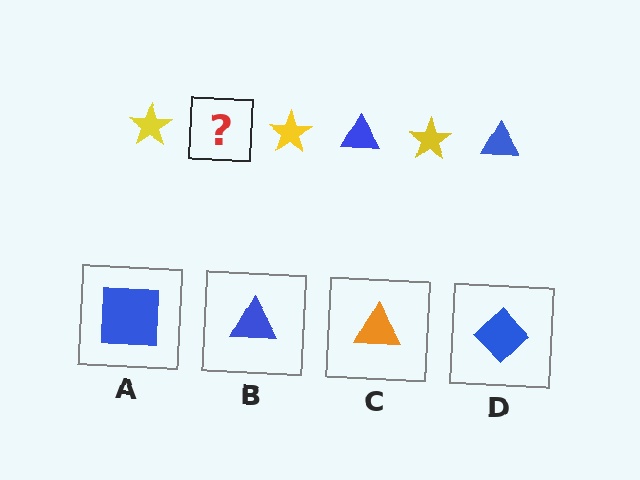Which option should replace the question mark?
Option B.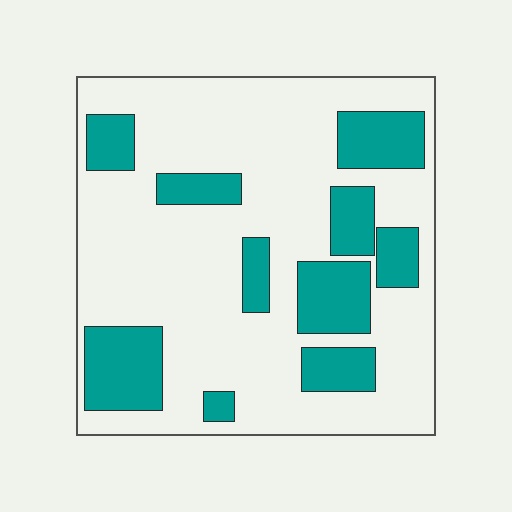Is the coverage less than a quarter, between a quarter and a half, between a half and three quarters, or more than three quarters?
Between a quarter and a half.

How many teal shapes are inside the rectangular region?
10.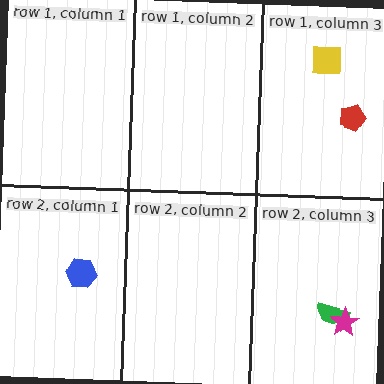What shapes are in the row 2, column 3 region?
The green semicircle, the magenta star.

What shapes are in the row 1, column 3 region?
The yellow square, the red pentagon.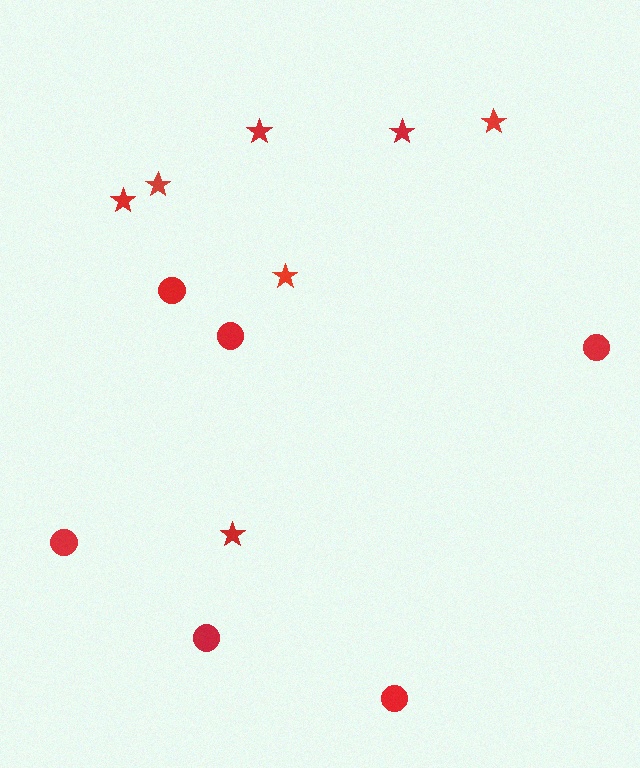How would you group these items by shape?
There are 2 groups: one group of circles (6) and one group of stars (7).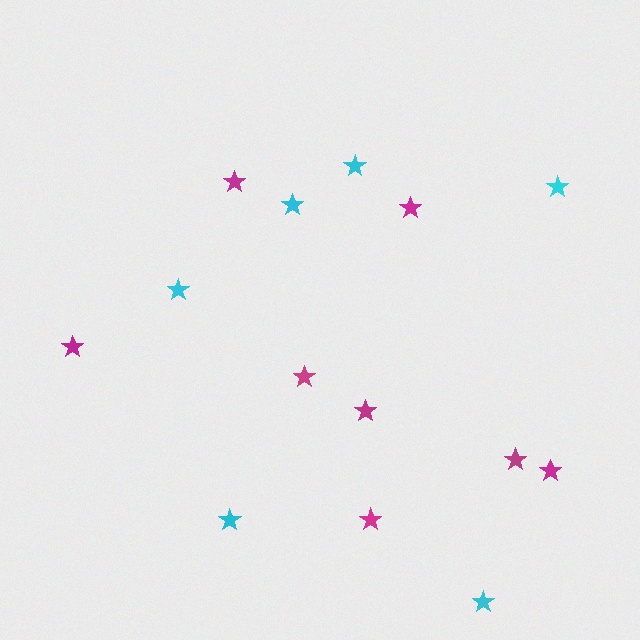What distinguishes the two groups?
There are 2 groups: one group of cyan stars (6) and one group of magenta stars (8).